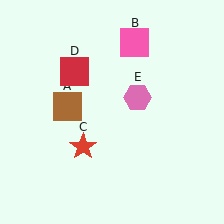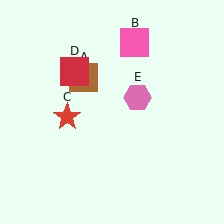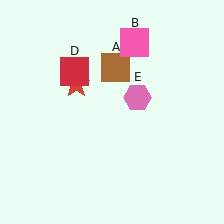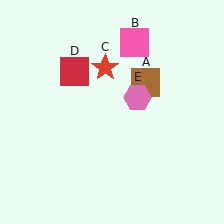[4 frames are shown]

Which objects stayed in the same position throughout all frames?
Pink square (object B) and red square (object D) and pink hexagon (object E) remained stationary.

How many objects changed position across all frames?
2 objects changed position: brown square (object A), red star (object C).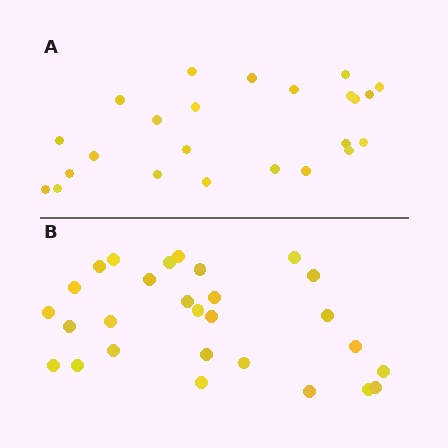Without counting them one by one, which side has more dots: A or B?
Region B (the bottom region) has more dots.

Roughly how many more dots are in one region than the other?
Region B has about 4 more dots than region A.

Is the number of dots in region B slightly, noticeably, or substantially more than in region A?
Region B has only slightly more — the two regions are fairly close. The ratio is roughly 1.2 to 1.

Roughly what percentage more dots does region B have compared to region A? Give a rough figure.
About 15% more.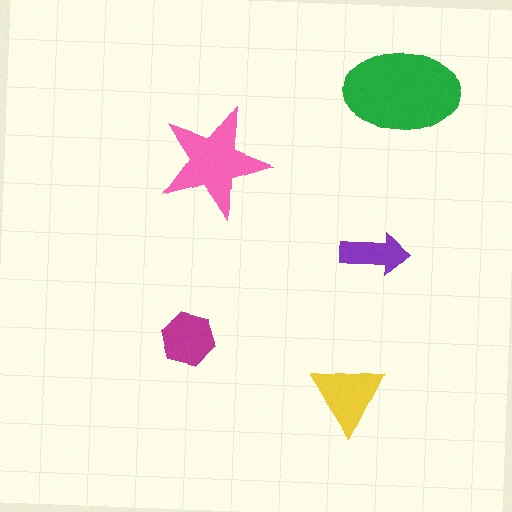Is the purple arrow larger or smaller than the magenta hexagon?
Smaller.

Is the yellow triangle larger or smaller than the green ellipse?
Smaller.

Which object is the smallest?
The purple arrow.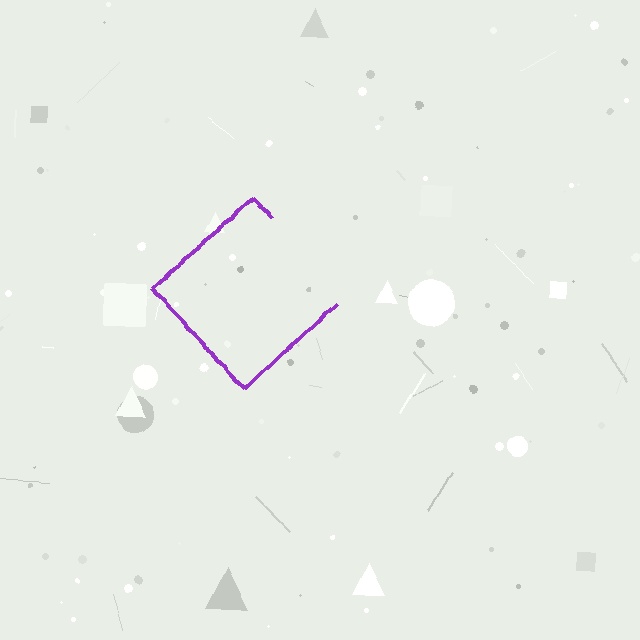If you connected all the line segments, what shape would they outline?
They would outline a diamond.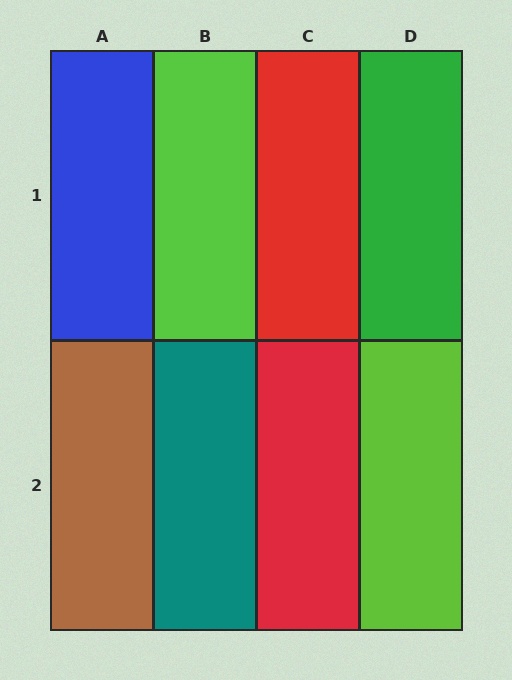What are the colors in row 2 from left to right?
Brown, teal, red, lime.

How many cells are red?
2 cells are red.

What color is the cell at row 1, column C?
Red.